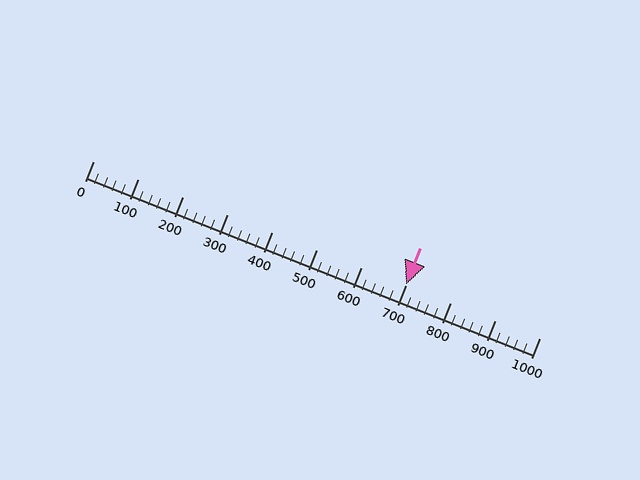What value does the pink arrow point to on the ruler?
The pink arrow points to approximately 700.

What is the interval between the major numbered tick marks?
The major tick marks are spaced 100 units apart.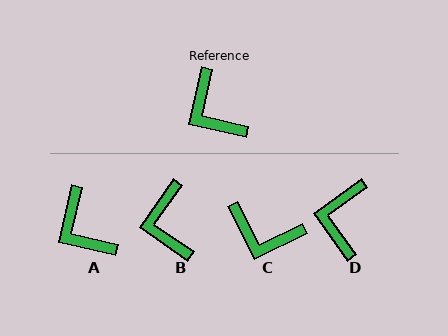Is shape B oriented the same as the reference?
No, it is off by about 22 degrees.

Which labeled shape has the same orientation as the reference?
A.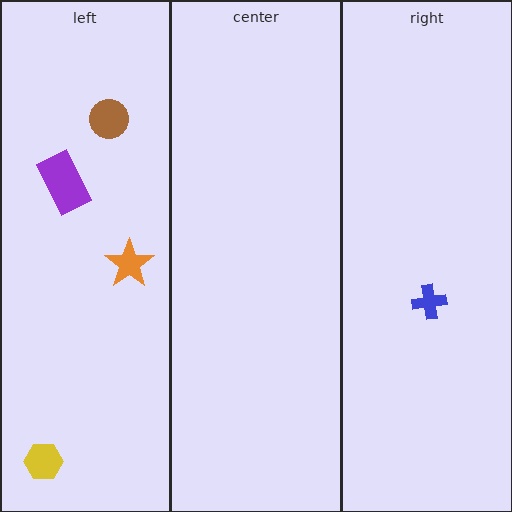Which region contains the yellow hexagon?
The left region.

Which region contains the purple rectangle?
The left region.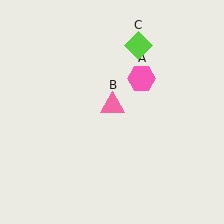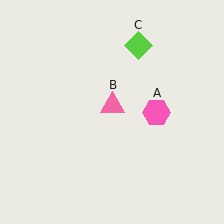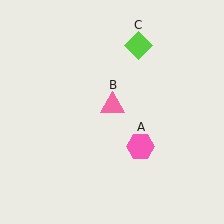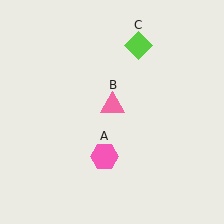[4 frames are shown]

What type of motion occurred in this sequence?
The pink hexagon (object A) rotated clockwise around the center of the scene.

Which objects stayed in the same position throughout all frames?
Pink triangle (object B) and lime diamond (object C) remained stationary.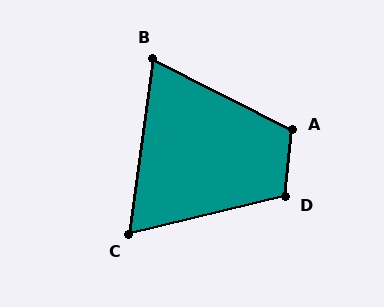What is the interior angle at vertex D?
Approximately 109 degrees (obtuse).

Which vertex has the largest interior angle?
A, at approximately 111 degrees.